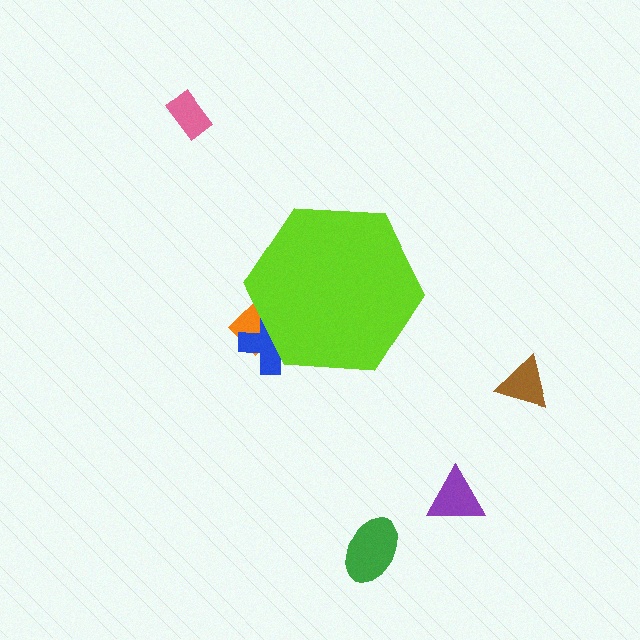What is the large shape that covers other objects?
A lime hexagon.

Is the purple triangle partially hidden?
No, the purple triangle is fully visible.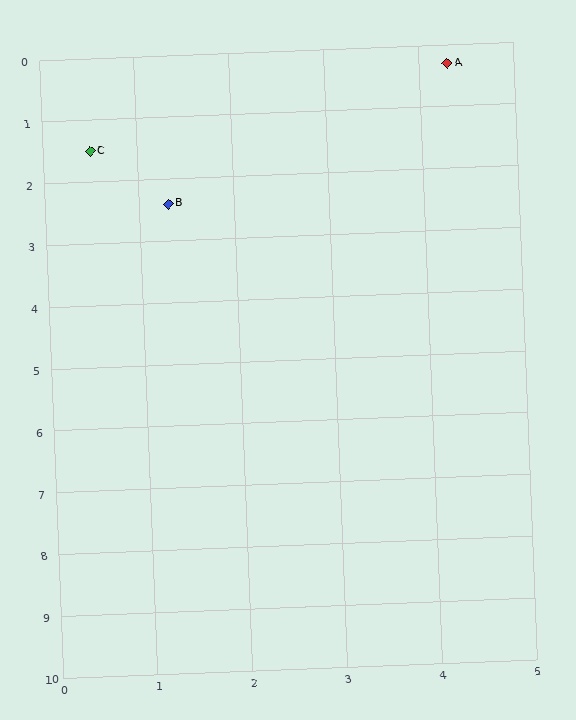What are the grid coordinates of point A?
Point A is at approximately (4.3, 0.3).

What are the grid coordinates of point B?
Point B is at approximately (1.3, 2.4).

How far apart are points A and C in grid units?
Points A and C are about 4.0 grid units apart.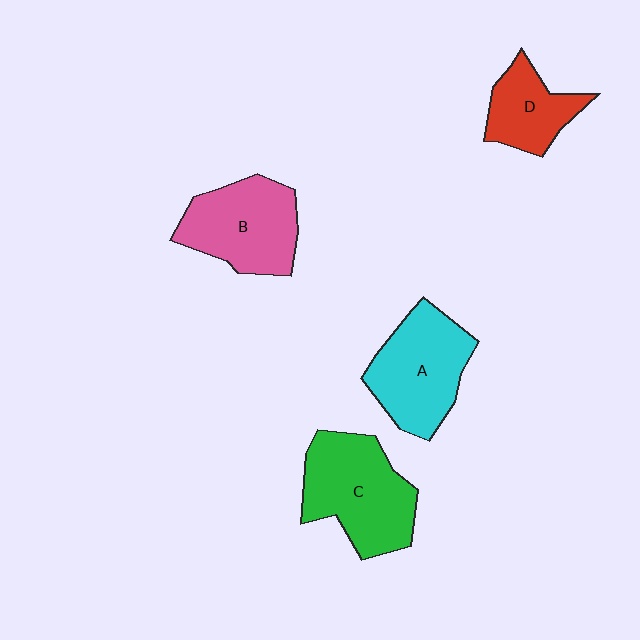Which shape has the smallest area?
Shape D (red).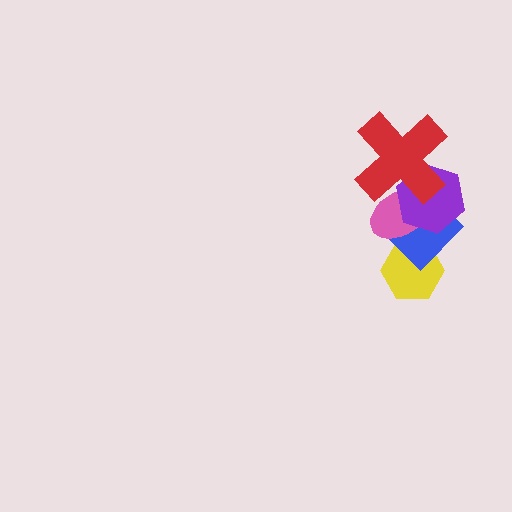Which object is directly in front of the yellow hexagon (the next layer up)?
The blue diamond is directly in front of the yellow hexagon.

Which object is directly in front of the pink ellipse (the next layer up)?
The purple hexagon is directly in front of the pink ellipse.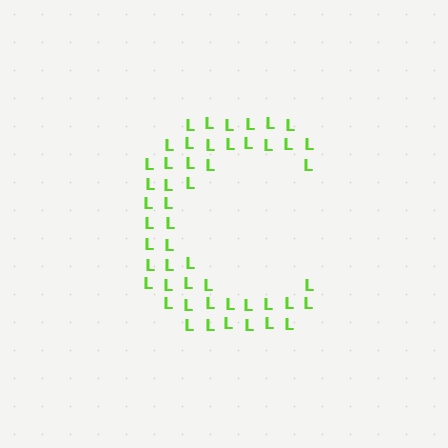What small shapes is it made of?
It is made of small letter L's.